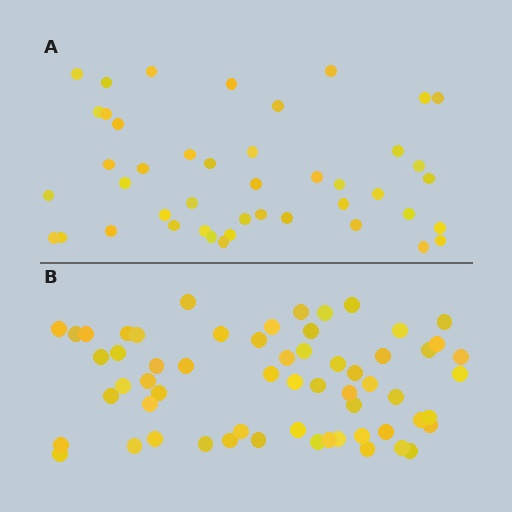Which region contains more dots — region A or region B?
Region B (the bottom region) has more dots.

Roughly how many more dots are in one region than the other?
Region B has approximately 15 more dots than region A.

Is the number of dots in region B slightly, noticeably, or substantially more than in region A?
Region B has noticeably more, but not dramatically so. The ratio is roughly 1.4 to 1.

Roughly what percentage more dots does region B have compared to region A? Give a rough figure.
About 35% more.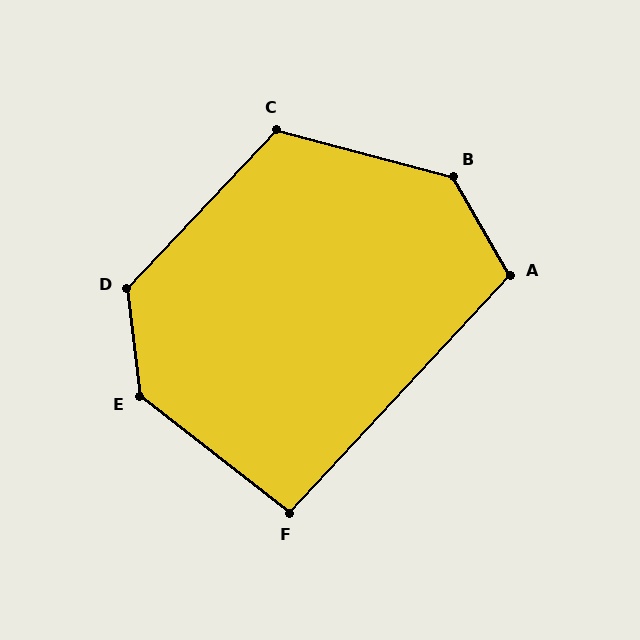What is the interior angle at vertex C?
Approximately 118 degrees (obtuse).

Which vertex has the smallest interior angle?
F, at approximately 95 degrees.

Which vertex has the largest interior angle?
B, at approximately 135 degrees.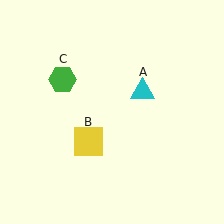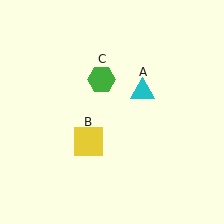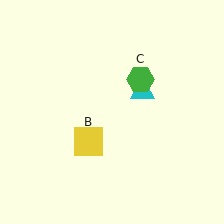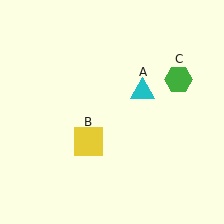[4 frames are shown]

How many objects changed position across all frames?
1 object changed position: green hexagon (object C).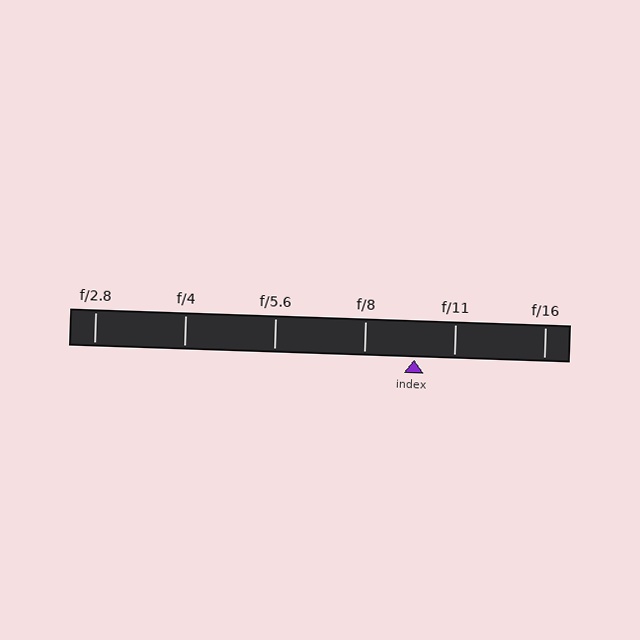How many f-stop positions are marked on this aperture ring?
There are 6 f-stop positions marked.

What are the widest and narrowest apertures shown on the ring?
The widest aperture shown is f/2.8 and the narrowest is f/16.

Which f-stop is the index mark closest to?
The index mark is closest to f/11.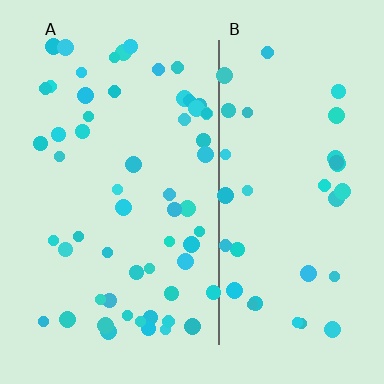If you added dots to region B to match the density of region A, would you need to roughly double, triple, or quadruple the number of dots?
Approximately double.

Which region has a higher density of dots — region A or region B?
A (the left).